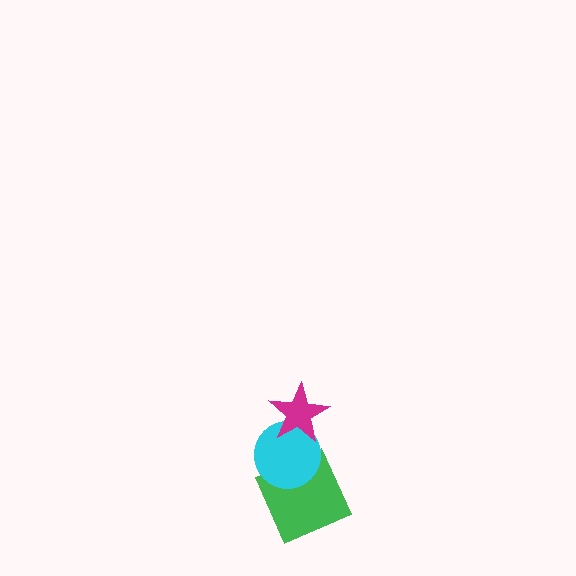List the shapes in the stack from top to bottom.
From top to bottom: the magenta star, the cyan circle, the green square.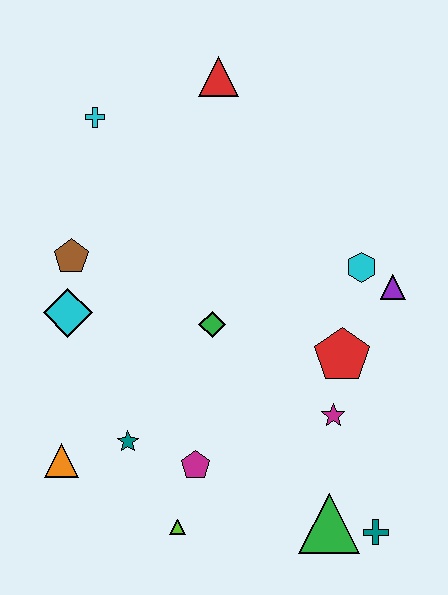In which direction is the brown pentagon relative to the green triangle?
The brown pentagon is above the green triangle.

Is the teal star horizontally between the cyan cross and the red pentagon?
Yes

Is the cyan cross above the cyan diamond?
Yes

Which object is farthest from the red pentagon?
The cyan cross is farthest from the red pentagon.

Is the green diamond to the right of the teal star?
Yes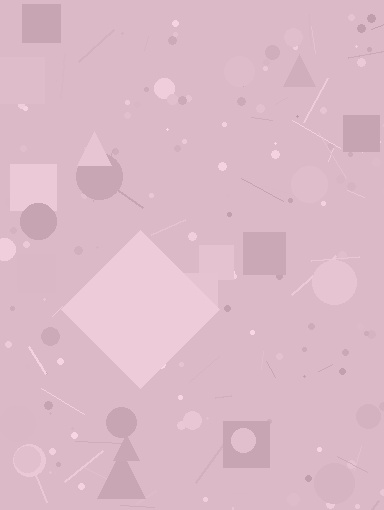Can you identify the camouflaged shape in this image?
The camouflaged shape is a diamond.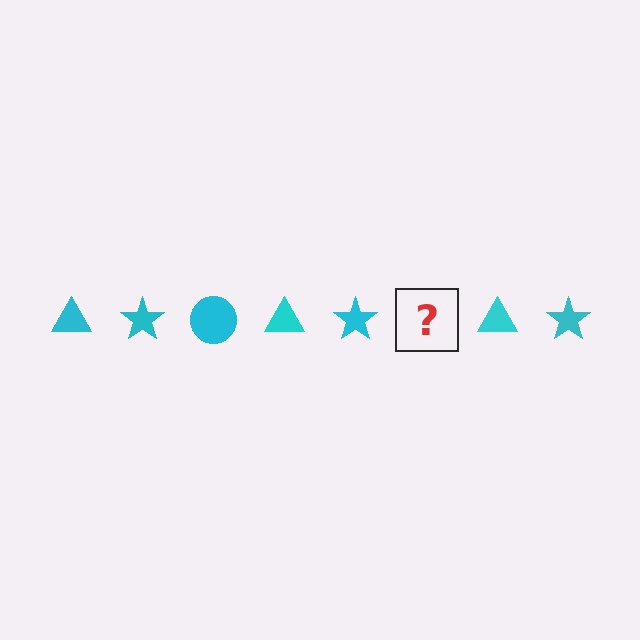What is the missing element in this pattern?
The missing element is a cyan circle.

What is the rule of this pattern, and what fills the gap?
The rule is that the pattern cycles through triangle, star, circle shapes in cyan. The gap should be filled with a cyan circle.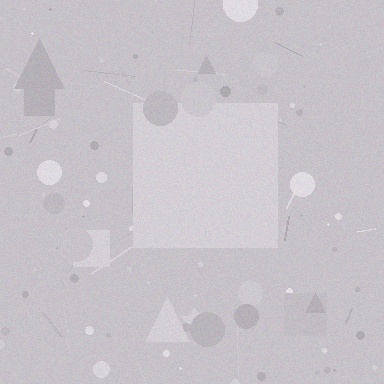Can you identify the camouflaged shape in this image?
The camouflaged shape is a square.